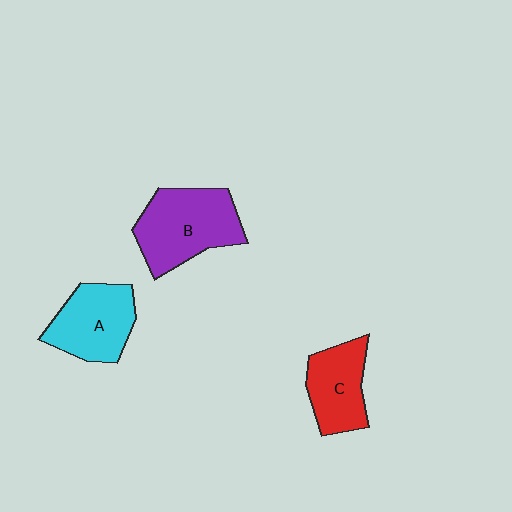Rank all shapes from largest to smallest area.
From largest to smallest: B (purple), A (cyan), C (red).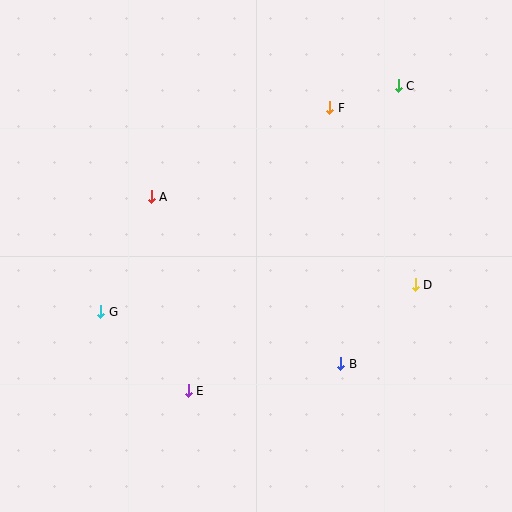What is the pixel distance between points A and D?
The distance between A and D is 278 pixels.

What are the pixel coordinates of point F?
Point F is at (330, 108).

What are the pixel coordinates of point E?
Point E is at (188, 391).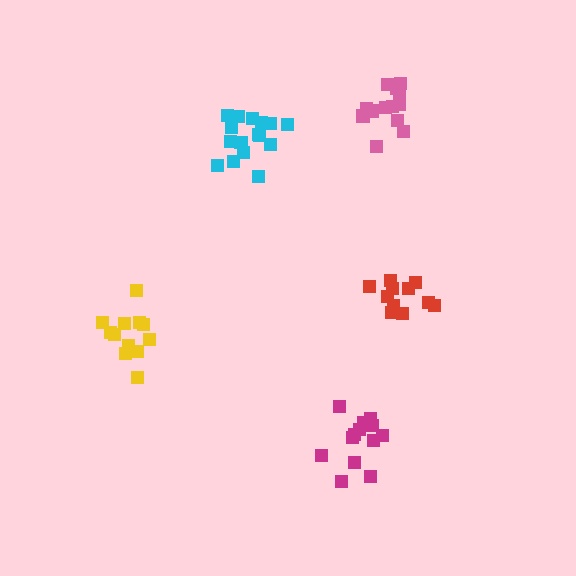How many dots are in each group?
Group 1: 15 dots, Group 2: 11 dots, Group 3: 13 dots, Group 4: 17 dots, Group 5: 12 dots (68 total).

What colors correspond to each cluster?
The clusters are colored: pink, red, magenta, cyan, yellow.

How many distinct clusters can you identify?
There are 5 distinct clusters.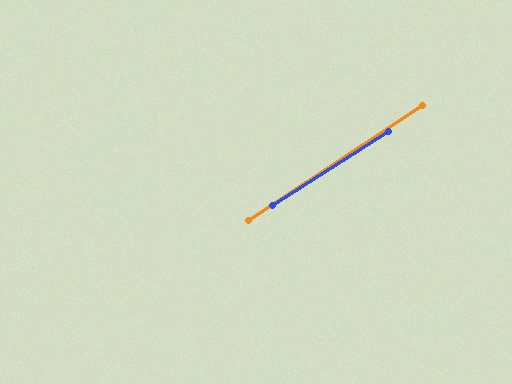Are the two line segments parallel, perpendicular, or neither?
Parallel — their directions differ by only 0.8°.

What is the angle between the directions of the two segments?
Approximately 1 degree.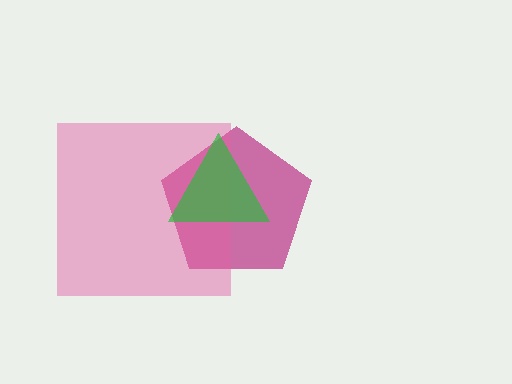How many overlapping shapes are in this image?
There are 3 overlapping shapes in the image.